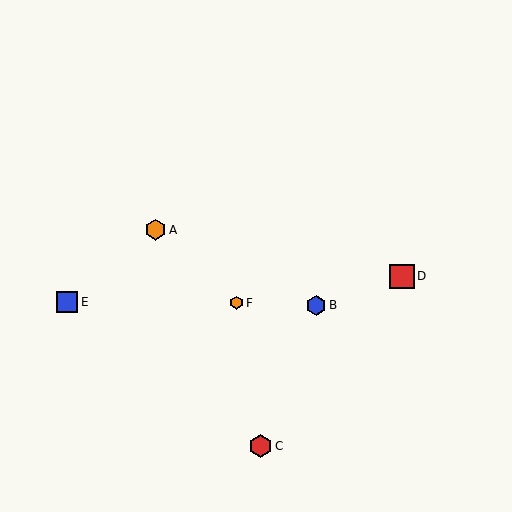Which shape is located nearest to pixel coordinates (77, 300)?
The blue square (labeled E) at (67, 302) is nearest to that location.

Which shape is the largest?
The red square (labeled D) is the largest.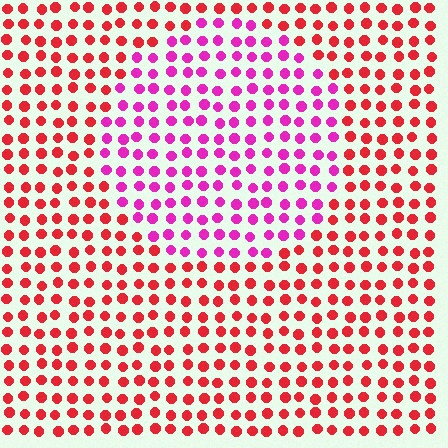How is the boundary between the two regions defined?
The boundary is defined purely by a slight shift in hue (about 43 degrees). Spacing, size, and orientation are identical on both sides.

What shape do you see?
I see a circle.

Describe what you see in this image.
The image is filled with small red elements in a uniform arrangement. A circle-shaped region is visible where the elements are tinted to a slightly different hue, forming a subtle color boundary.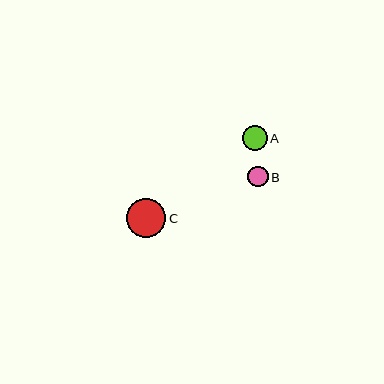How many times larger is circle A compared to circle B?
Circle A is approximately 1.2 times the size of circle B.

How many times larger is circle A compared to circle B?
Circle A is approximately 1.2 times the size of circle B.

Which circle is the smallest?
Circle B is the smallest with a size of approximately 21 pixels.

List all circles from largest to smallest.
From largest to smallest: C, A, B.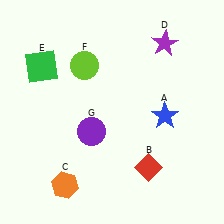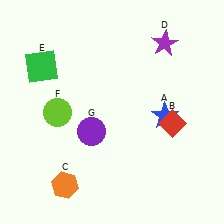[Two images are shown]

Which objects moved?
The objects that moved are: the red diamond (B), the lime circle (F).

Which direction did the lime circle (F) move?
The lime circle (F) moved down.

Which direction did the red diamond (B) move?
The red diamond (B) moved up.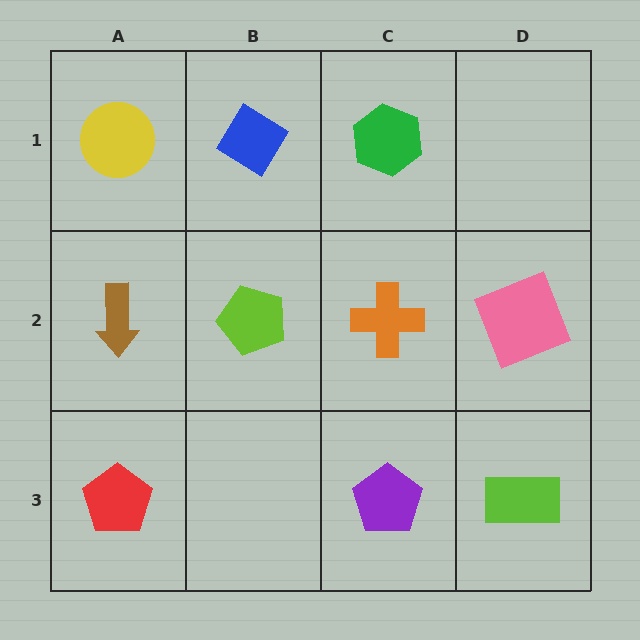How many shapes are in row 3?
3 shapes.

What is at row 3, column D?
A lime rectangle.